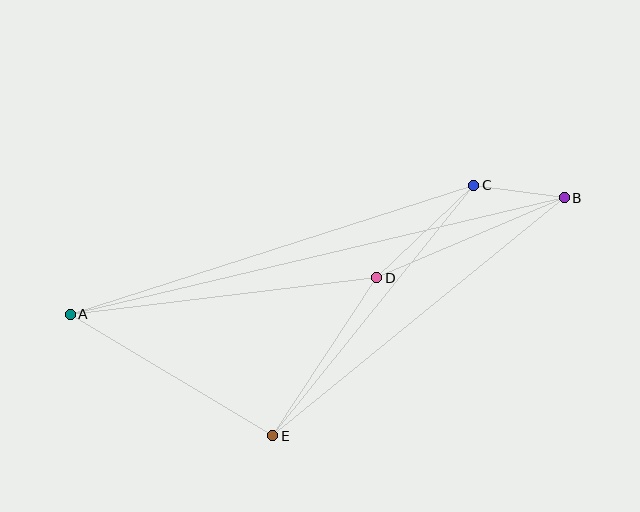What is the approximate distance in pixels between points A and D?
The distance between A and D is approximately 309 pixels.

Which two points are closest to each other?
Points B and C are closest to each other.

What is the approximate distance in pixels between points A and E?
The distance between A and E is approximately 236 pixels.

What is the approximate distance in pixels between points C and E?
The distance between C and E is approximately 321 pixels.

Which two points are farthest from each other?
Points A and B are farthest from each other.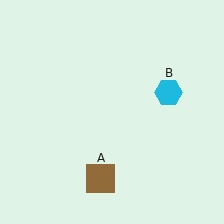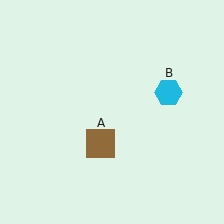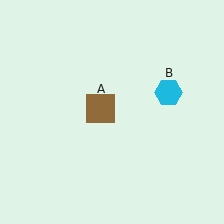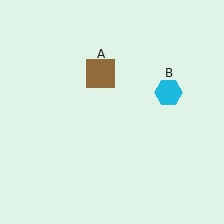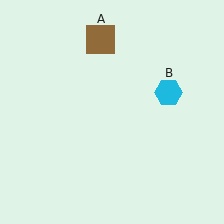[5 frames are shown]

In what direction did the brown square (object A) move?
The brown square (object A) moved up.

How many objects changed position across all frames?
1 object changed position: brown square (object A).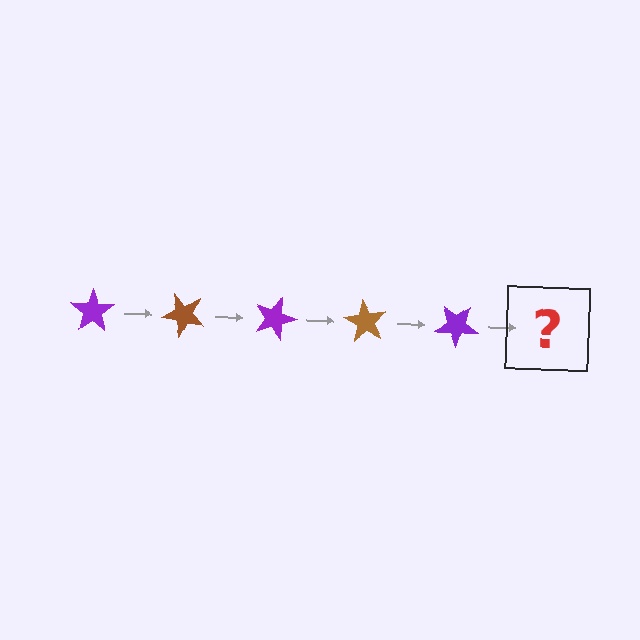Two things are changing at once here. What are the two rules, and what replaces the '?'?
The two rules are that it rotates 45 degrees each step and the color cycles through purple and brown. The '?' should be a brown star, rotated 225 degrees from the start.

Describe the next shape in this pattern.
It should be a brown star, rotated 225 degrees from the start.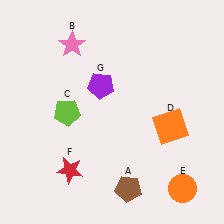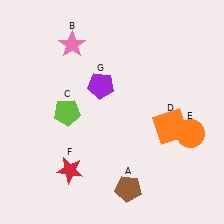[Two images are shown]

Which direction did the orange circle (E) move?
The orange circle (E) moved up.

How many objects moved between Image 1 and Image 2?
1 object moved between the two images.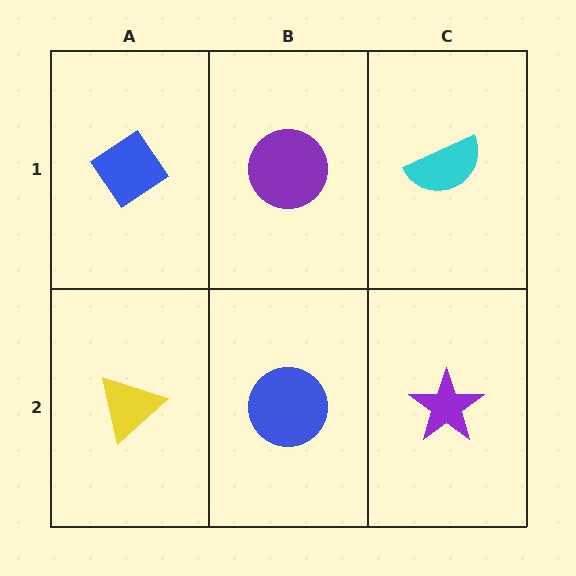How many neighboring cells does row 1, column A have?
2.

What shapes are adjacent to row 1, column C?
A purple star (row 2, column C), a purple circle (row 1, column B).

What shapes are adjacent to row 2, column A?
A blue diamond (row 1, column A), a blue circle (row 2, column B).